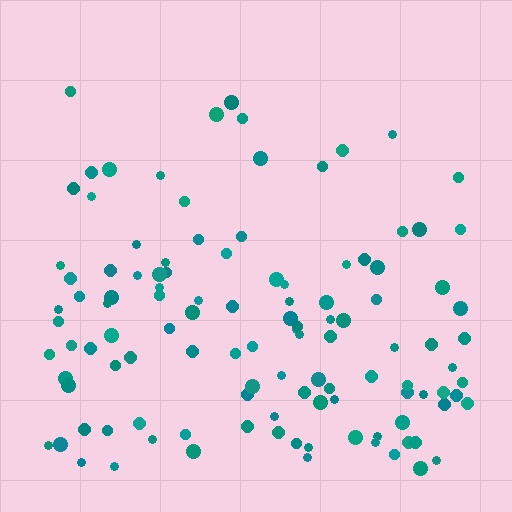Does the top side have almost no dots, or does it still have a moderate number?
Still a moderate number, just noticeably fewer than the bottom.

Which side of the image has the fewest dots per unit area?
The top.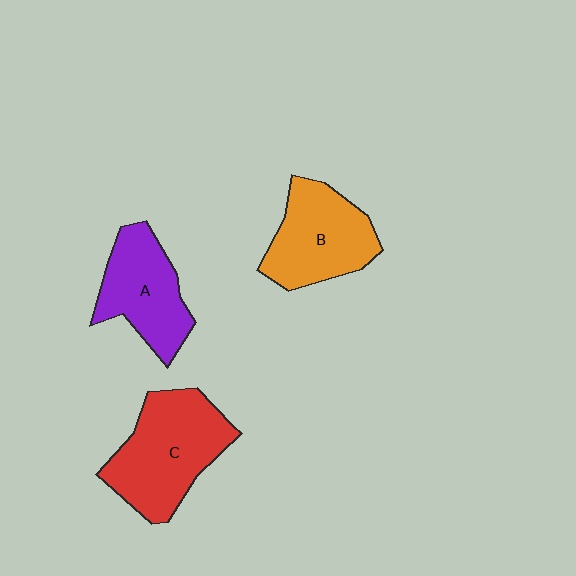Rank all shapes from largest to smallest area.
From largest to smallest: C (red), B (orange), A (purple).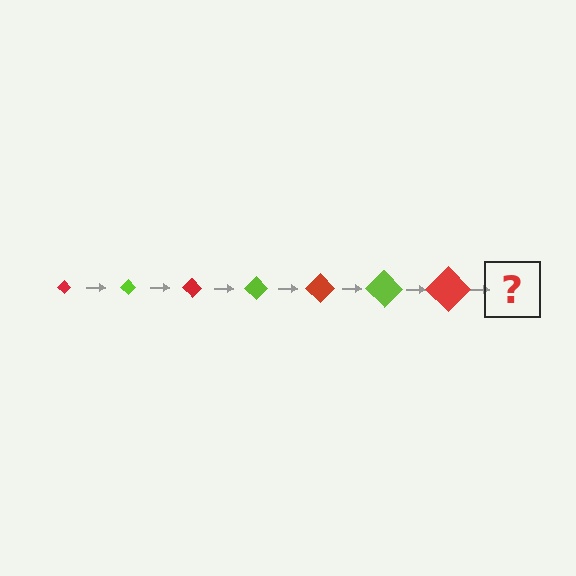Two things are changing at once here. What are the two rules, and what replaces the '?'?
The two rules are that the diamond grows larger each step and the color cycles through red and lime. The '?' should be a lime diamond, larger than the previous one.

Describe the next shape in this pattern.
It should be a lime diamond, larger than the previous one.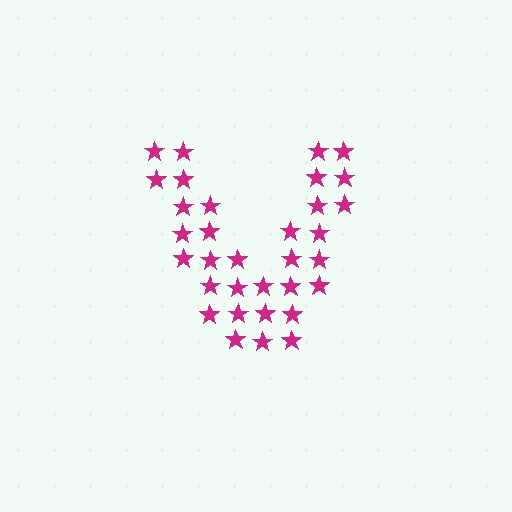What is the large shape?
The large shape is the letter V.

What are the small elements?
The small elements are stars.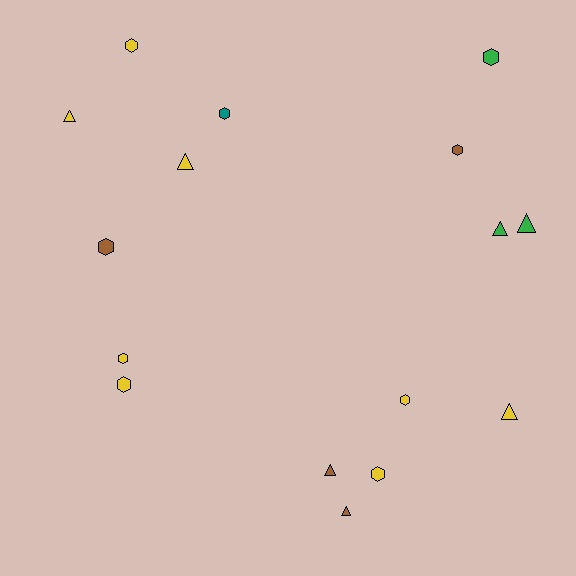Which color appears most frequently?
Yellow, with 8 objects.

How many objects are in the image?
There are 16 objects.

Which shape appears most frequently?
Hexagon, with 9 objects.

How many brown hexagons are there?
There are 2 brown hexagons.